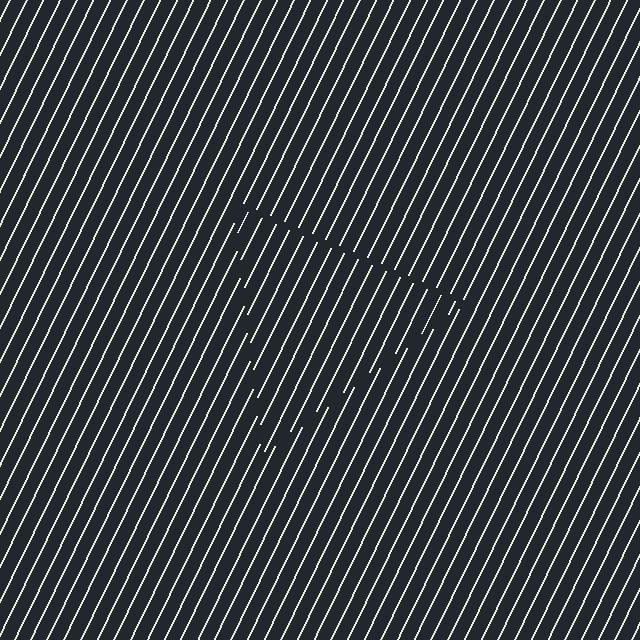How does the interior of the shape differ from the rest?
The interior of the shape contains the same grating, shifted by half a period — the contour is defined by the phase discontinuity where line-ends from the inner and outer gratings abut.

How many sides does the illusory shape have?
3 sides — the line-ends trace a triangle.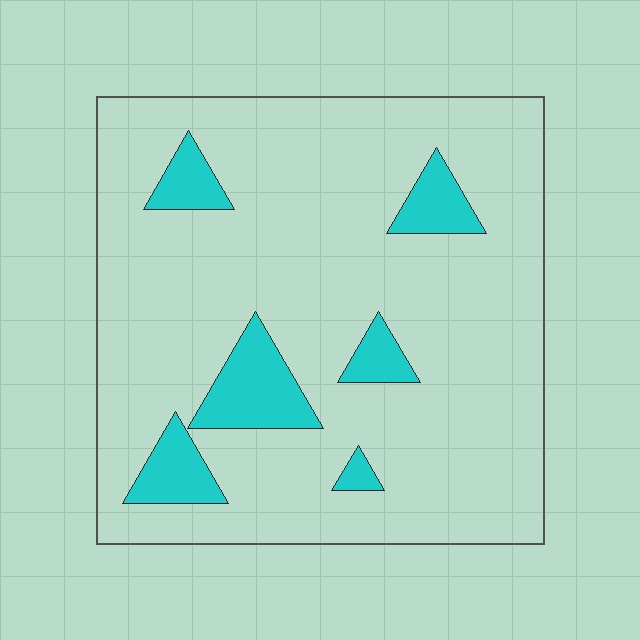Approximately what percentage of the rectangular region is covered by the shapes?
Approximately 15%.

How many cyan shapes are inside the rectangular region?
6.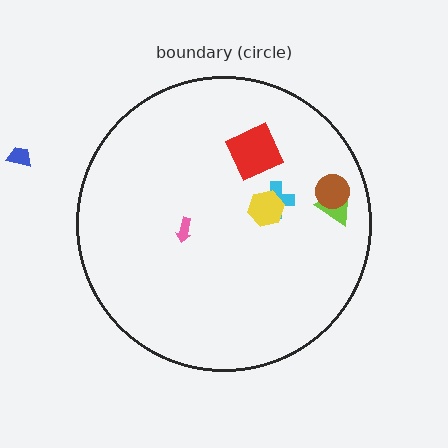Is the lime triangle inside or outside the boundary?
Inside.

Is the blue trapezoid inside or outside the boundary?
Outside.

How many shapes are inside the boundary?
6 inside, 1 outside.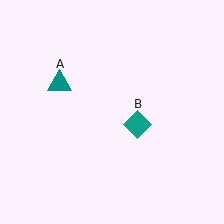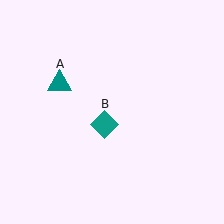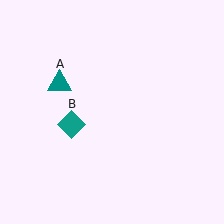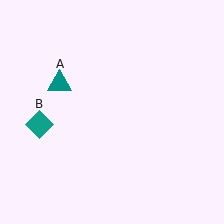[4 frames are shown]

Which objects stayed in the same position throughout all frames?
Teal triangle (object A) remained stationary.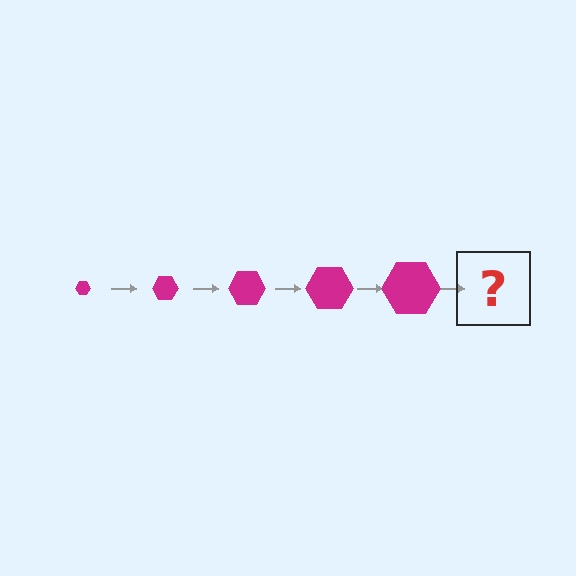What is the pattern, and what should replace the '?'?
The pattern is that the hexagon gets progressively larger each step. The '?' should be a magenta hexagon, larger than the previous one.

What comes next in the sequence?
The next element should be a magenta hexagon, larger than the previous one.